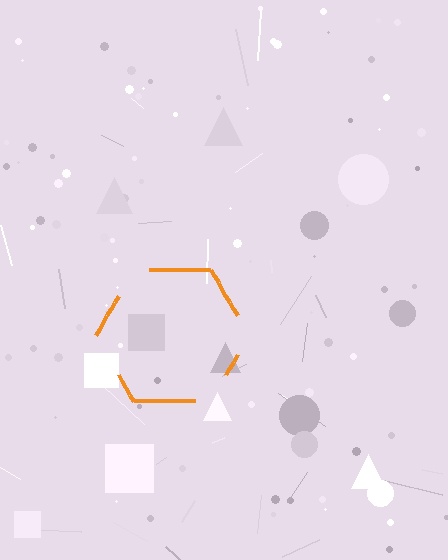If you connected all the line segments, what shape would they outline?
They would outline a hexagon.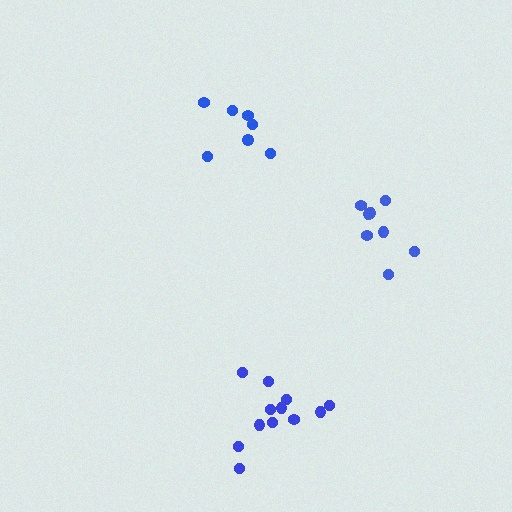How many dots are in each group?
Group 1: 12 dots, Group 2: 7 dots, Group 3: 8 dots (27 total).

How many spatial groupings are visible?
There are 3 spatial groupings.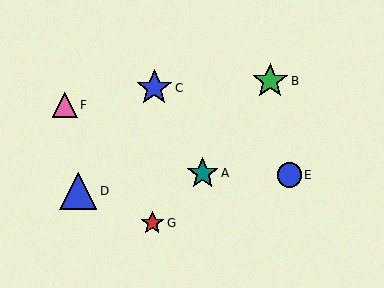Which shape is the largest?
The blue triangle (labeled D) is the largest.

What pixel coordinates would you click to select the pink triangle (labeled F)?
Click at (65, 105) to select the pink triangle F.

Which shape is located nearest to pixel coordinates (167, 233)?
The red star (labeled G) at (152, 223) is nearest to that location.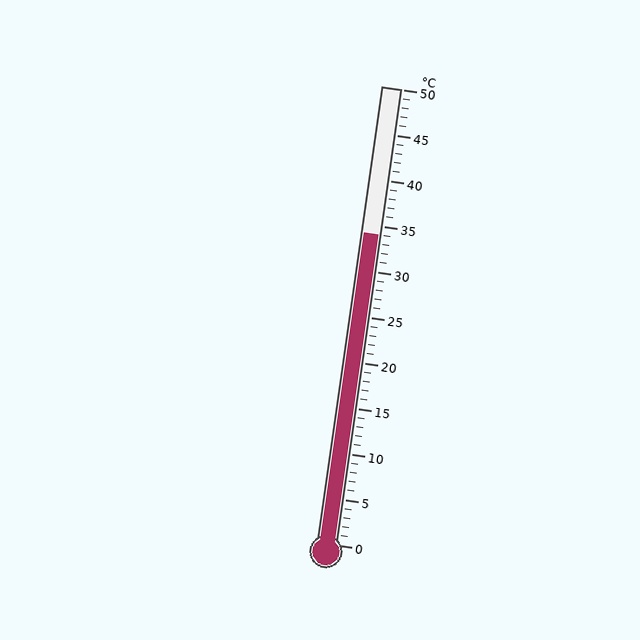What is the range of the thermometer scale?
The thermometer scale ranges from 0°C to 50°C.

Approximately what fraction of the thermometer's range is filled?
The thermometer is filled to approximately 70% of its range.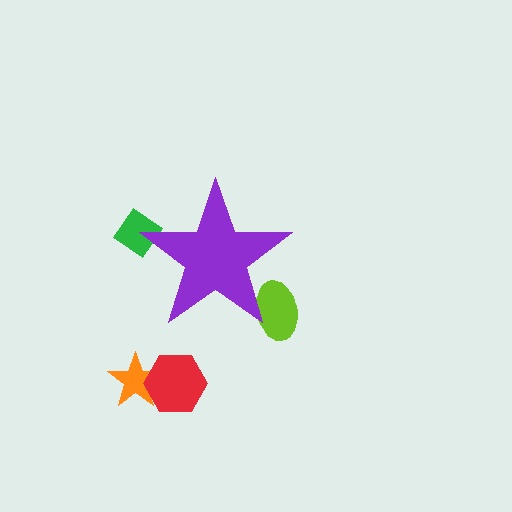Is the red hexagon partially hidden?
No, the red hexagon is fully visible.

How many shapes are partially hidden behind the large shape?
2 shapes are partially hidden.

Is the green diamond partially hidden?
Yes, the green diamond is partially hidden behind the purple star.